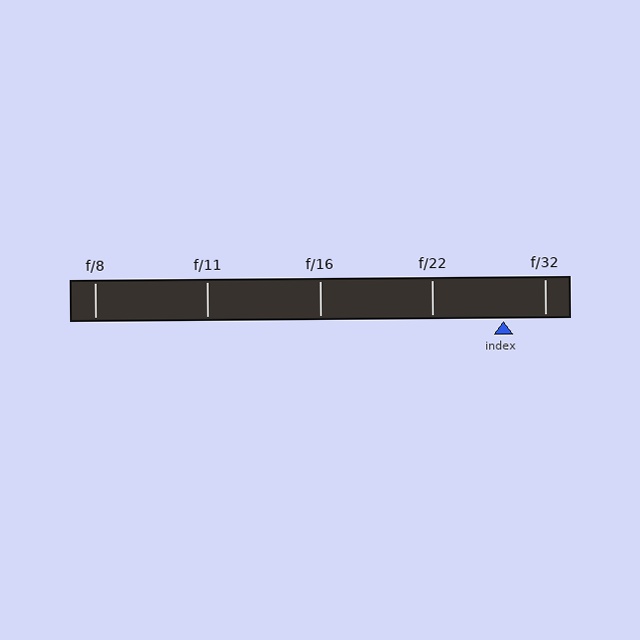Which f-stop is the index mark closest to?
The index mark is closest to f/32.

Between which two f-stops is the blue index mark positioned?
The index mark is between f/22 and f/32.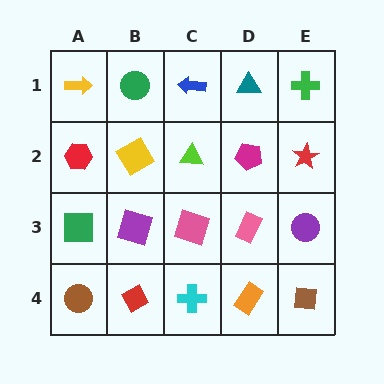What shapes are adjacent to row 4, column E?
A purple circle (row 3, column E), an orange rectangle (row 4, column D).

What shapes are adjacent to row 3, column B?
A yellow diamond (row 2, column B), a red diamond (row 4, column B), a green square (row 3, column A), a pink square (row 3, column C).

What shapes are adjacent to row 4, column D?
A pink rectangle (row 3, column D), a cyan cross (row 4, column C), a brown square (row 4, column E).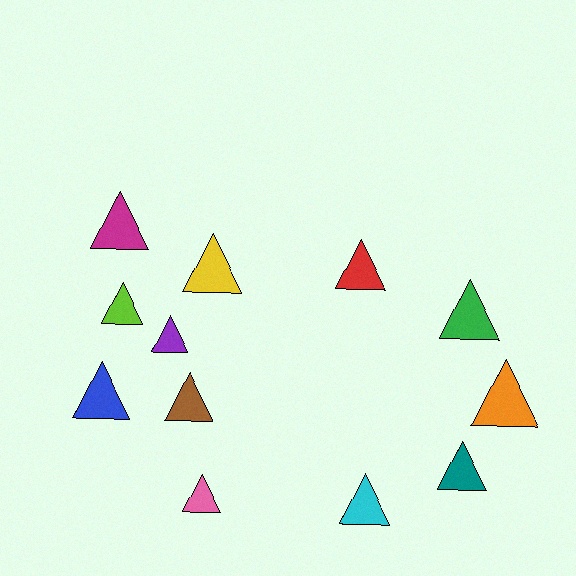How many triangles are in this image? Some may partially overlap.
There are 12 triangles.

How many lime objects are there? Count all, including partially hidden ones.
There is 1 lime object.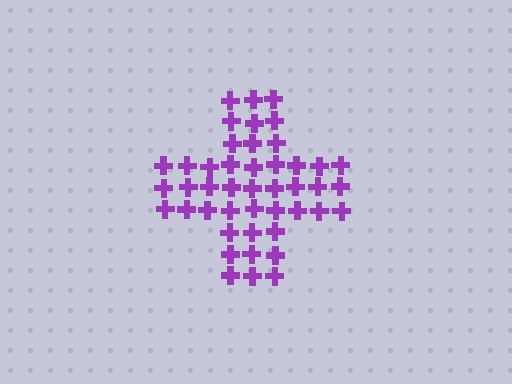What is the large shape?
The large shape is a cross.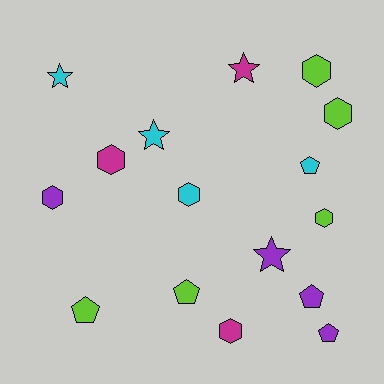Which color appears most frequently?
Lime, with 5 objects.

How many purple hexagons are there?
There is 1 purple hexagon.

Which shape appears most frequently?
Hexagon, with 7 objects.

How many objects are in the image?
There are 16 objects.